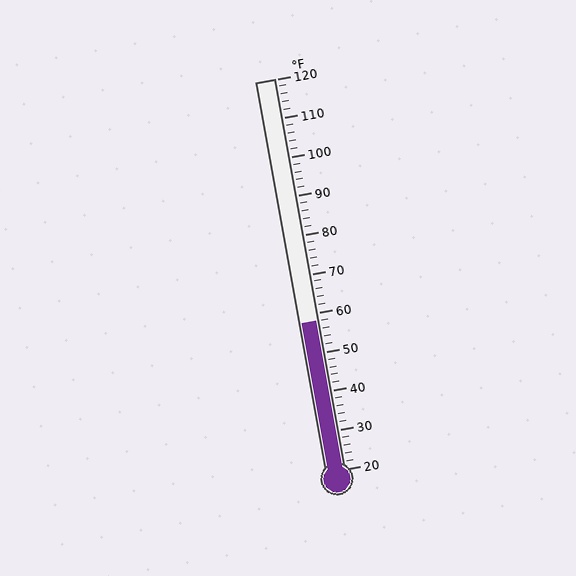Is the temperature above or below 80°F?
The temperature is below 80°F.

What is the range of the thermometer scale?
The thermometer scale ranges from 20°F to 120°F.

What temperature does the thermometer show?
The thermometer shows approximately 58°F.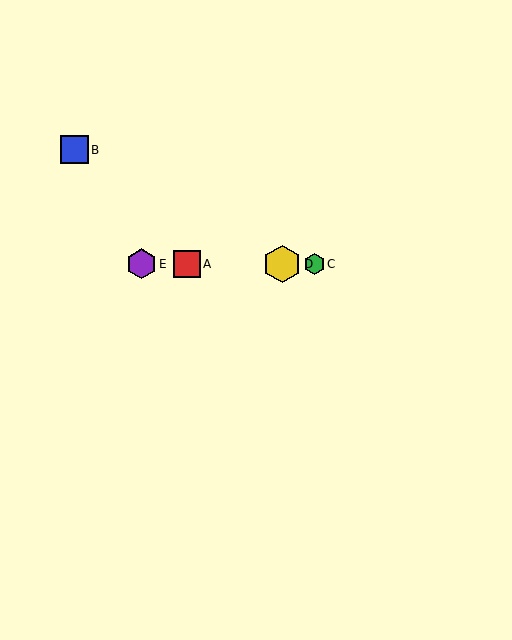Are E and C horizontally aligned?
Yes, both are at y≈264.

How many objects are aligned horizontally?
4 objects (A, C, D, E) are aligned horizontally.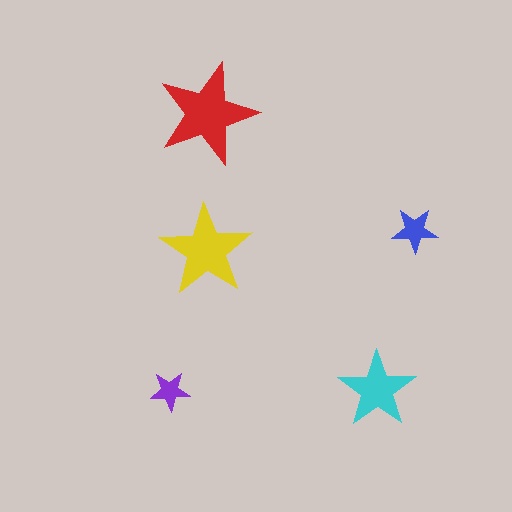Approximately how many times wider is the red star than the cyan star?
About 1.5 times wider.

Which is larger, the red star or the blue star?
The red one.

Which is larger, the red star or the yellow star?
The red one.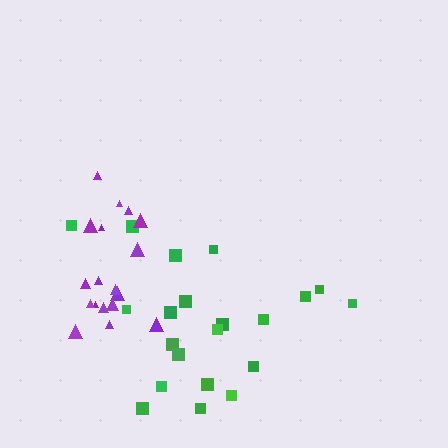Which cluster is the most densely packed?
Purple.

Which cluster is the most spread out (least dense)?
Green.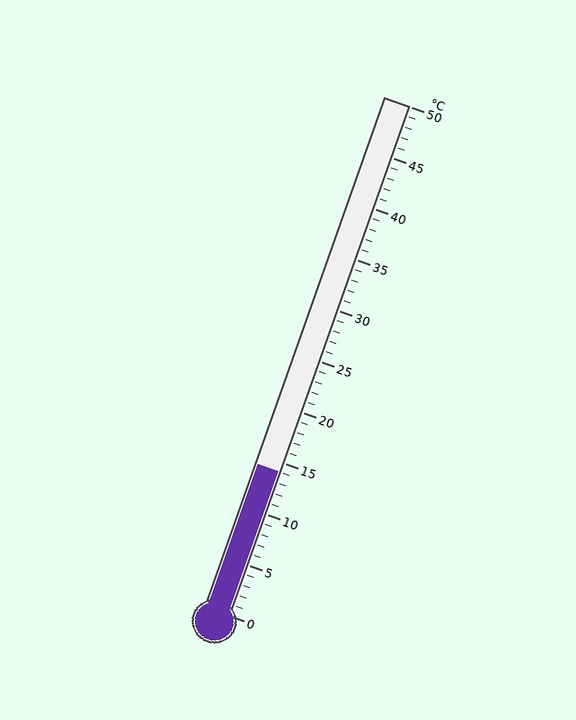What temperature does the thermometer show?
The thermometer shows approximately 14°C.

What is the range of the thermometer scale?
The thermometer scale ranges from 0°C to 50°C.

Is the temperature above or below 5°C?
The temperature is above 5°C.